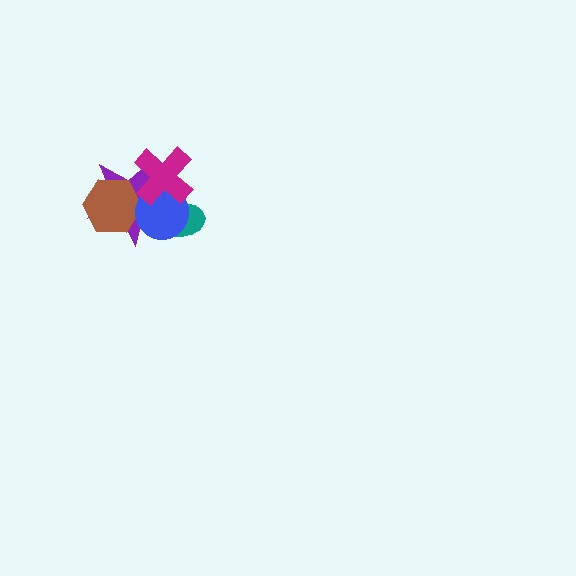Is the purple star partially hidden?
Yes, it is partially covered by another shape.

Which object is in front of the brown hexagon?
The blue circle is in front of the brown hexagon.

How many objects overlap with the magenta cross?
3 objects overlap with the magenta cross.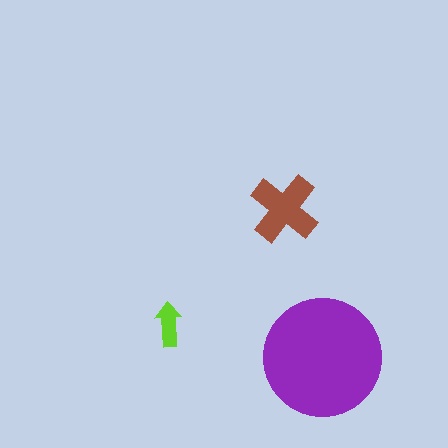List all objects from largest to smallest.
The purple circle, the brown cross, the lime arrow.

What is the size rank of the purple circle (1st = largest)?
1st.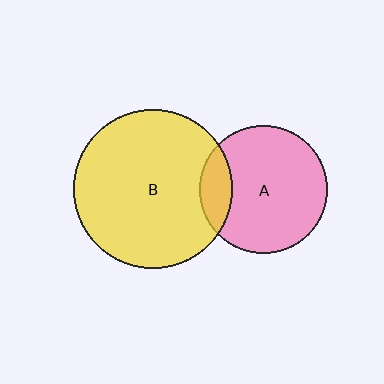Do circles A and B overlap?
Yes.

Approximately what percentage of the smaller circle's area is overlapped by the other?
Approximately 15%.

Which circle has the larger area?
Circle B (yellow).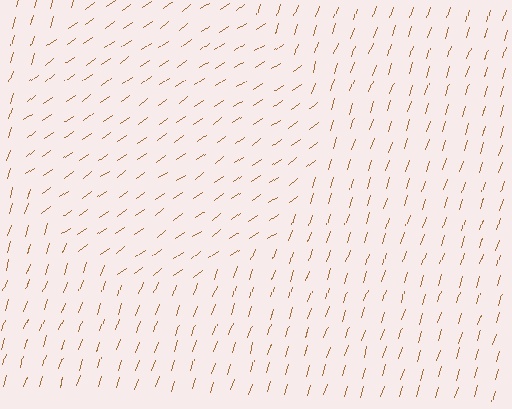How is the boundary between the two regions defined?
The boundary is defined purely by a change in line orientation (approximately 37 degrees difference). All lines are the same color and thickness.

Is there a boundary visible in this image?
Yes, there is a texture boundary formed by a change in line orientation.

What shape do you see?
I see a circle.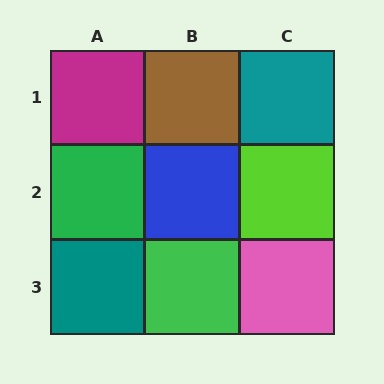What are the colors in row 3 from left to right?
Teal, green, pink.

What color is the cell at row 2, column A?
Green.